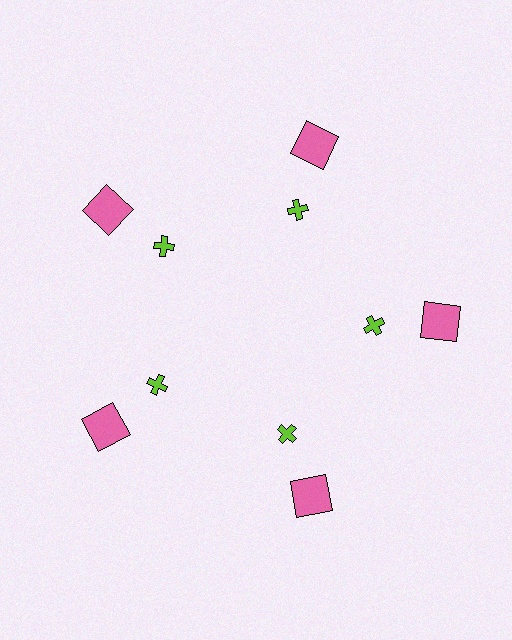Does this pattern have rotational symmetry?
Yes, this pattern has 5-fold rotational symmetry. It looks the same after rotating 72 degrees around the center.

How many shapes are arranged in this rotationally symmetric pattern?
There are 10 shapes, arranged in 5 groups of 2.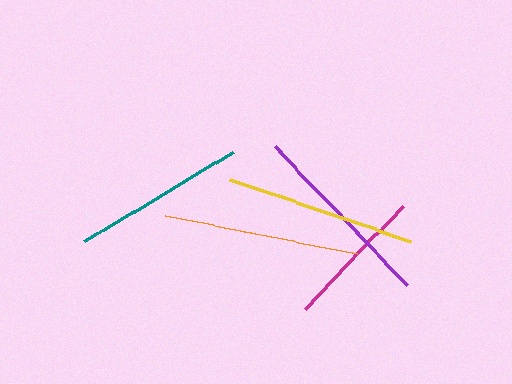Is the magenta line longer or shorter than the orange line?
The orange line is longer than the magenta line.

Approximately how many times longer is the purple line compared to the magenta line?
The purple line is approximately 1.3 times the length of the magenta line.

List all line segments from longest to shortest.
From longest to shortest: orange, purple, yellow, teal, magenta.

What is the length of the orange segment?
The orange segment is approximately 196 pixels long.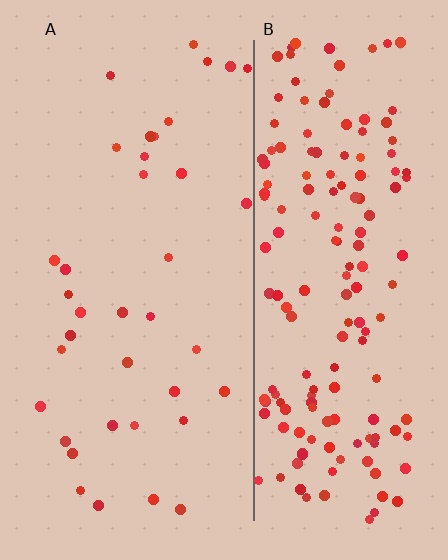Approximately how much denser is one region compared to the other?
Approximately 4.6× — region B over region A.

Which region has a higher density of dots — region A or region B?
B (the right).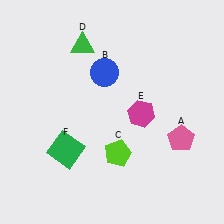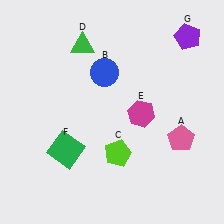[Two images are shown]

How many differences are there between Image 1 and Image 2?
There is 1 difference between the two images.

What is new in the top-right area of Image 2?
A purple pentagon (G) was added in the top-right area of Image 2.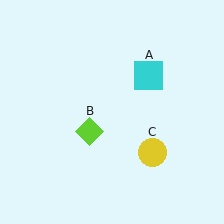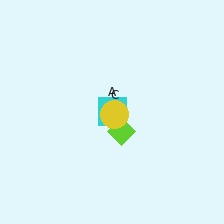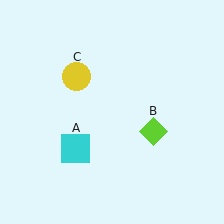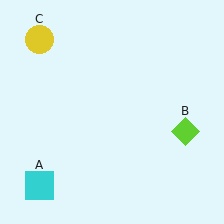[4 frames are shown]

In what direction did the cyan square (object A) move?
The cyan square (object A) moved down and to the left.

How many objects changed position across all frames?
3 objects changed position: cyan square (object A), lime diamond (object B), yellow circle (object C).